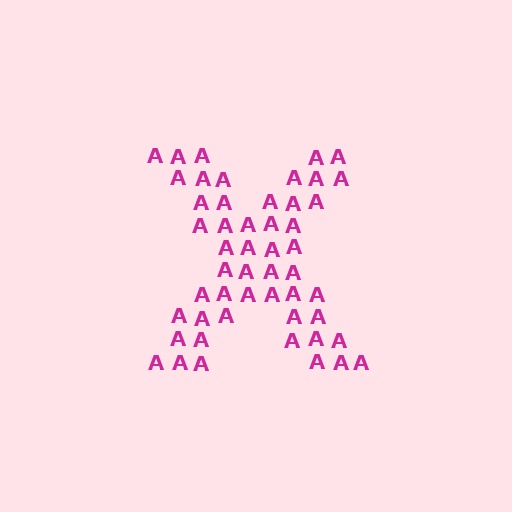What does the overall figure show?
The overall figure shows the letter X.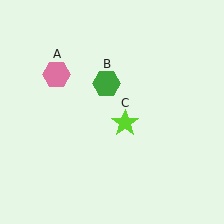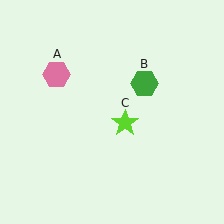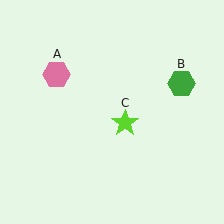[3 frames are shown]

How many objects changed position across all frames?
1 object changed position: green hexagon (object B).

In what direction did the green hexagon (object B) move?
The green hexagon (object B) moved right.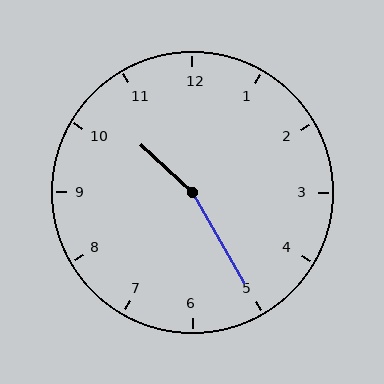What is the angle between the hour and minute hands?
Approximately 162 degrees.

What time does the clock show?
10:25.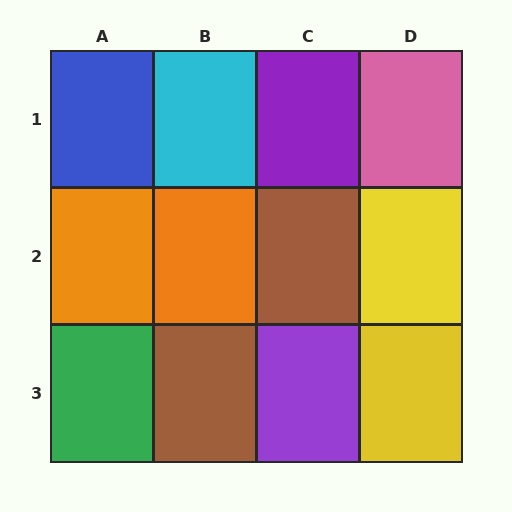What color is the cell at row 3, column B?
Brown.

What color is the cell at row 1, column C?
Purple.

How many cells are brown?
2 cells are brown.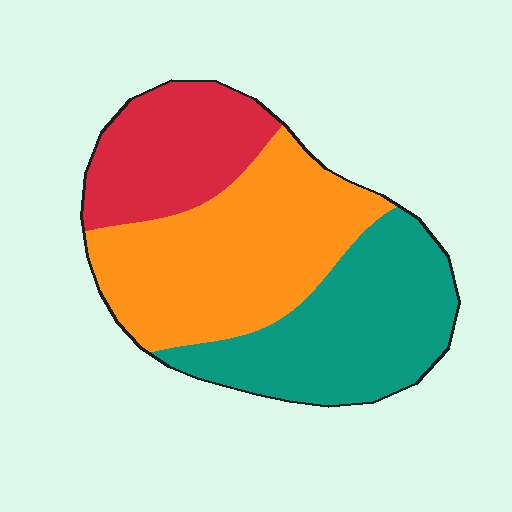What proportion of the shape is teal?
Teal covers roughly 35% of the shape.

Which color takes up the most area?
Orange, at roughly 40%.